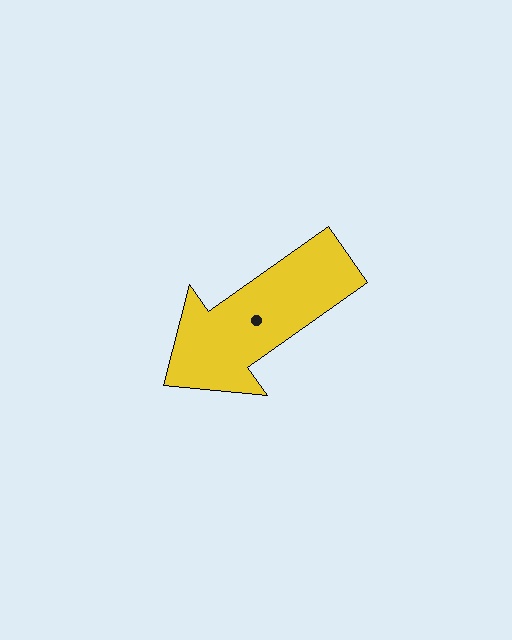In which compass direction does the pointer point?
Southwest.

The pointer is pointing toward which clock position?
Roughly 8 o'clock.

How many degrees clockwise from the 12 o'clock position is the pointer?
Approximately 235 degrees.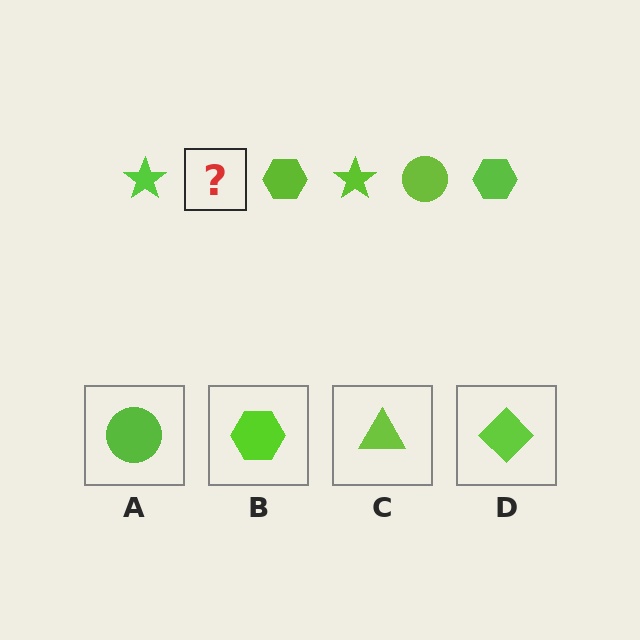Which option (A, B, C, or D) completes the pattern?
A.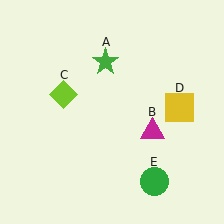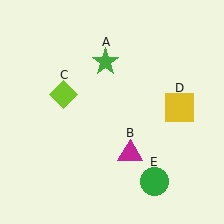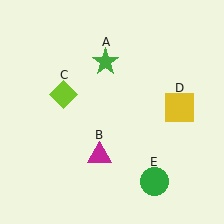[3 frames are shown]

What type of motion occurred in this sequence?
The magenta triangle (object B) rotated clockwise around the center of the scene.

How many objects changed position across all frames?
1 object changed position: magenta triangle (object B).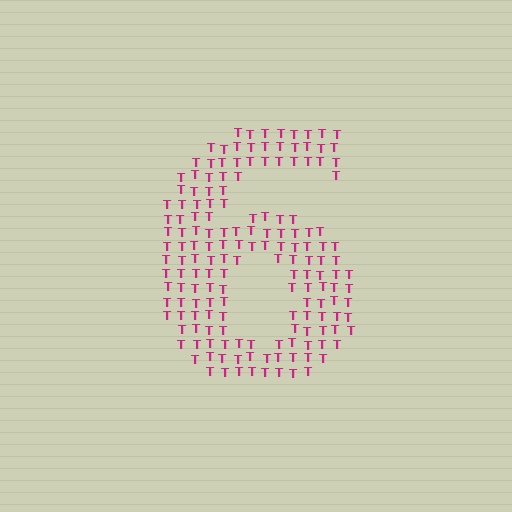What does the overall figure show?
The overall figure shows the digit 6.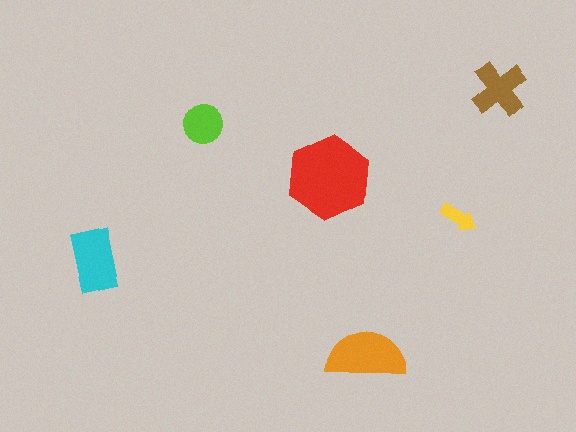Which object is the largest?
The red hexagon.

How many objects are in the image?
There are 6 objects in the image.